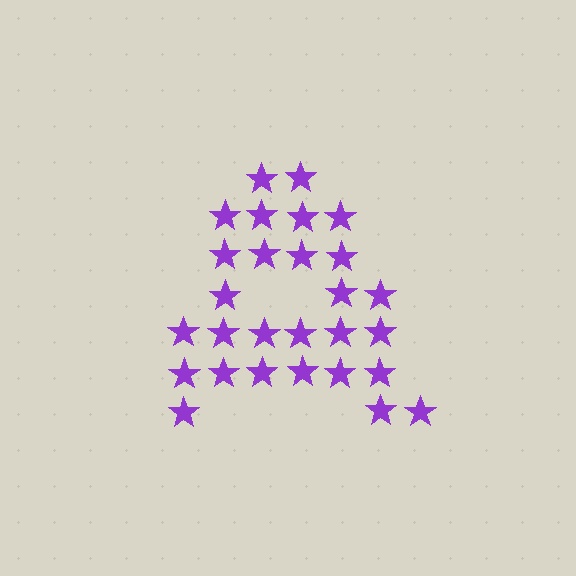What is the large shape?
The large shape is the letter A.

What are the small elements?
The small elements are stars.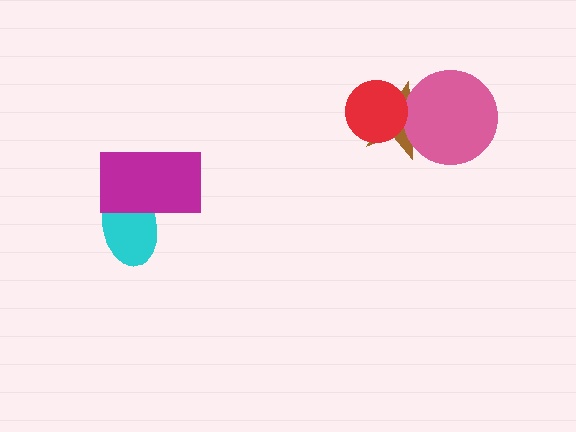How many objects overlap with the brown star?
2 objects overlap with the brown star.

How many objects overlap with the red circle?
1 object overlaps with the red circle.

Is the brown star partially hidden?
Yes, it is partially covered by another shape.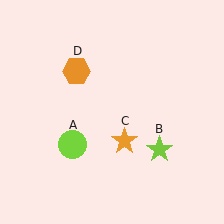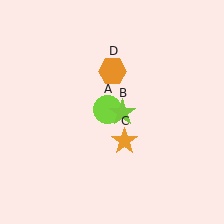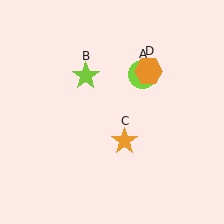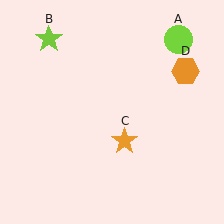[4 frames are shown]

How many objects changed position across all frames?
3 objects changed position: lime circle (object A), lime star (object B), orange hexagon (object D).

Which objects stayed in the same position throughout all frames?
Orange star (object C) remained stationary.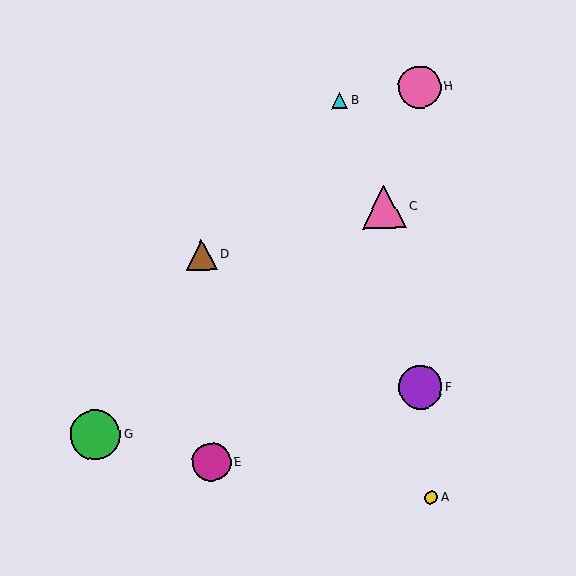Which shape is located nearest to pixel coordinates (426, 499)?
The yellow circle (labeled A) at (431, 497) is nearest to that location.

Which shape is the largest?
The green circle (labeled G) is the largest.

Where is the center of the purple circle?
The center of the purple circle is at (421, 387).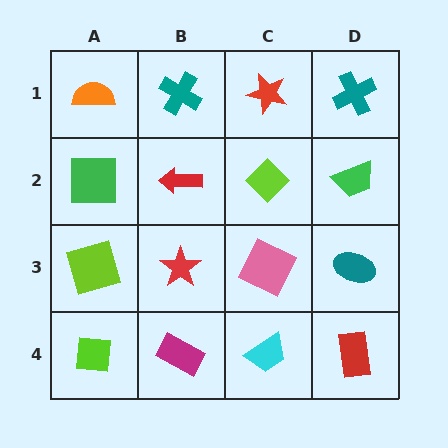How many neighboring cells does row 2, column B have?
4.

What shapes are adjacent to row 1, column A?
A green square (row 2, column A), a teal cross (row 1, column B).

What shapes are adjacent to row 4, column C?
A pink square (row 3, column C), a magenta rectangle (row 4, column B), a red rectangle (row 4, column D).